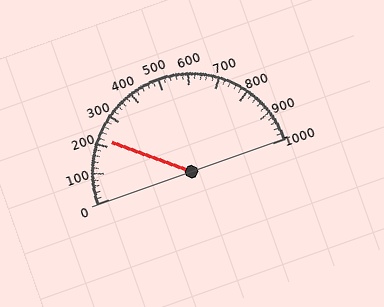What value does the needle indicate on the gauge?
The needle indicates approximately 220.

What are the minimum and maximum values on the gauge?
The gauge ranges from 0 to 1000.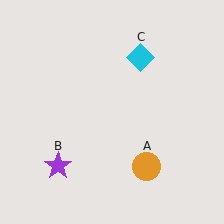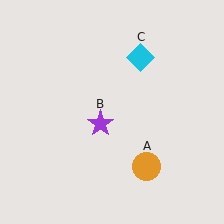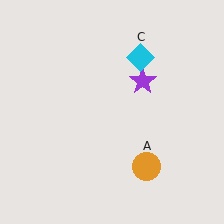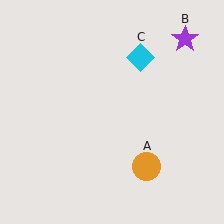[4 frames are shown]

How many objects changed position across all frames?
1 object changed position: purple star (object B).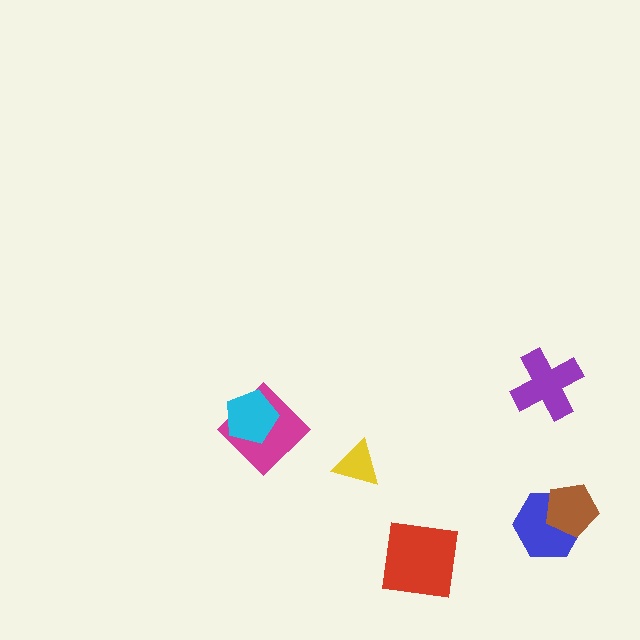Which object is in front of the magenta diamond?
The cyan pentagon is in front of the magenta diamond.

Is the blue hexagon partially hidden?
Yes, it is partially covered by another shape.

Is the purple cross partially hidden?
No, no other shape covers it.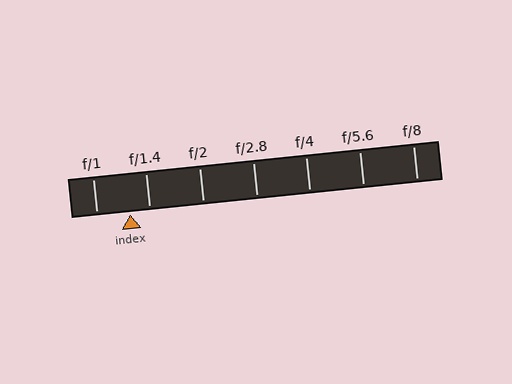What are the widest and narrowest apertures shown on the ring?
The widest aperture shown is f/1 and the narrowest is f/8.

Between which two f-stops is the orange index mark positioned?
The index mark is between f/1 and f/1.4.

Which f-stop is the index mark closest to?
The index mark is closest to f/1.4.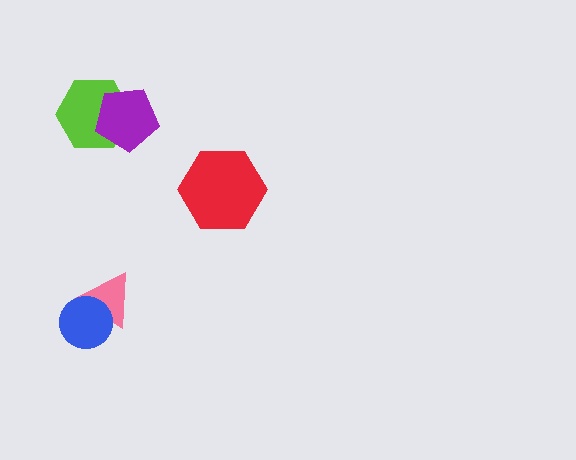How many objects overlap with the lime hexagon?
1 object overlaps with the lime hexagon.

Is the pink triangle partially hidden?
Yes, it is partially covered by another shape.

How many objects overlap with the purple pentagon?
1 object overlaps with the purple pentagon.